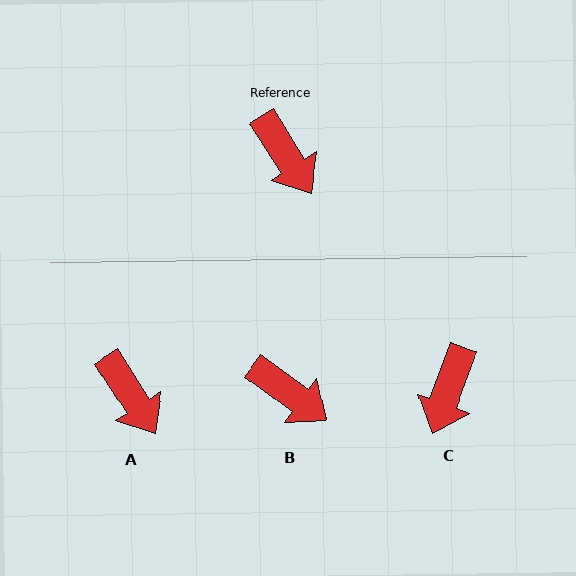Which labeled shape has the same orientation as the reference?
A.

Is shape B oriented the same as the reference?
No, it is off by about 21 degrees.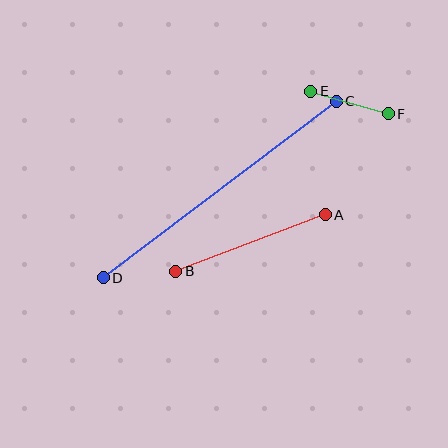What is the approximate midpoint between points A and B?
The midpoint is at approximately (251, 243) pixels.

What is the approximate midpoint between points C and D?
The midpoint is at approximately (220, 189) pixels.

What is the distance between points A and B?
The distance is approximately 160 pixels.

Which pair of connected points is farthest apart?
Points C and D are farthest apart.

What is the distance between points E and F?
The distance is approximately 81 pixels.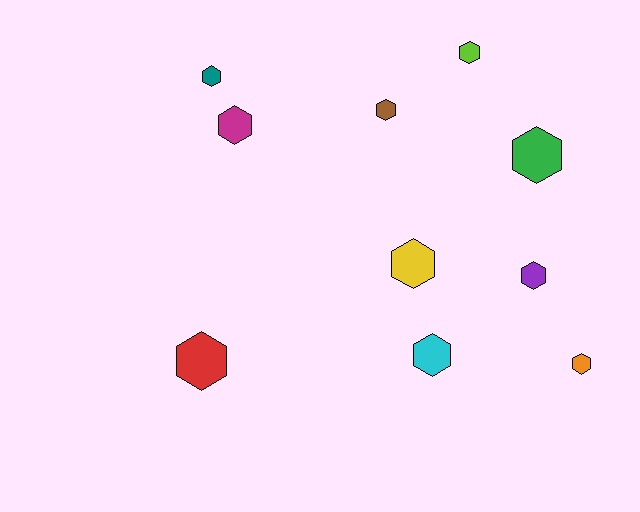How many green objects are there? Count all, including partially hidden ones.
There is 1 green object.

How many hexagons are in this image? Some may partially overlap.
There are 10 hexagons.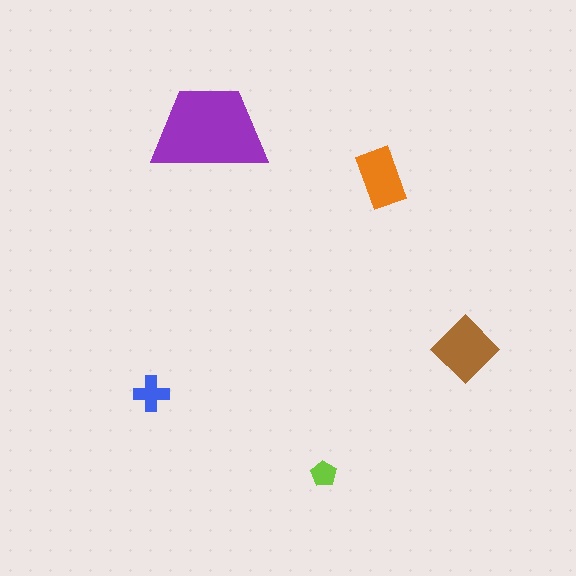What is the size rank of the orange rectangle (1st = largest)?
3rd.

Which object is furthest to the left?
The blue cross is leftmost.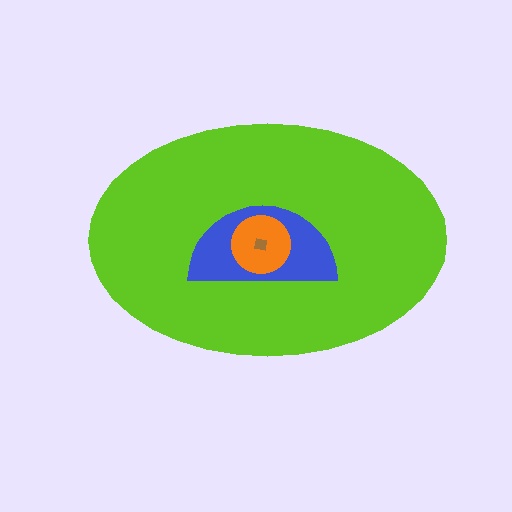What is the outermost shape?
The lime ellipse.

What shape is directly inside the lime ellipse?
The blue semicircle.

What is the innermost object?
The brown square.